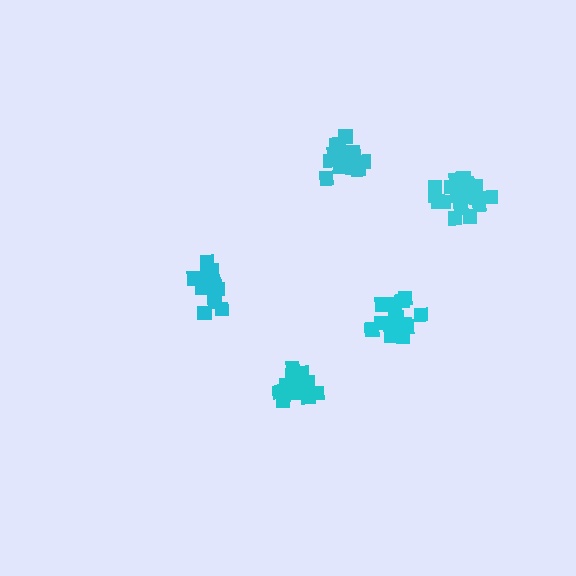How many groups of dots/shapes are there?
There are 5 groups.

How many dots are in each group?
Group 1: 21 dots, Group 2: 16 dots, Group 3: 18 dots, Group 4: 16 dots, Group 5: 19 dots (90 total).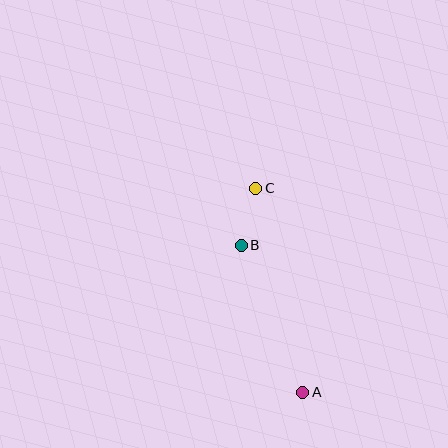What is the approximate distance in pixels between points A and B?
The distance between A and B is approximately 159 pixels.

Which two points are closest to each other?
Points B and C are closest to each other.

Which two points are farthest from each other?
Points A and C are farthest from each other.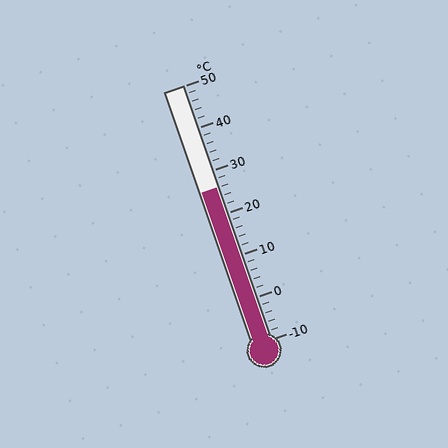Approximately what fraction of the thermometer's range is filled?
The thermometer is filled to approximately 60% of its range.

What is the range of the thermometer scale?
The thermometer scale ranges from -10°C to 50°C.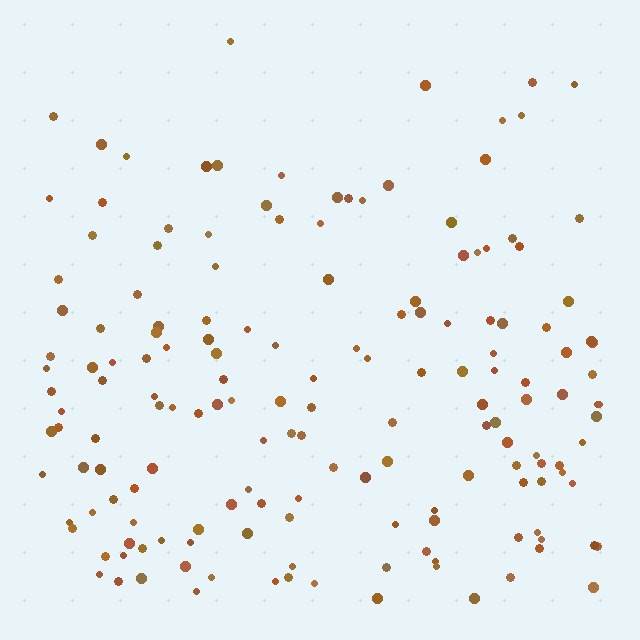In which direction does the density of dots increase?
From top to bottom, with the bottom side densest.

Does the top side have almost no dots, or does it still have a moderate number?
Still a moderate number, just noticeably fewer than the bottom.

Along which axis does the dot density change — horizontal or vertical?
Vertical.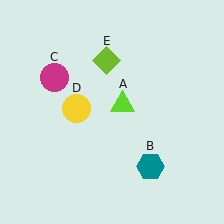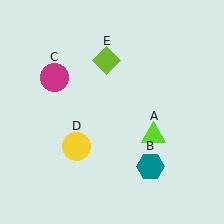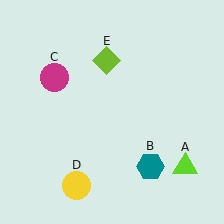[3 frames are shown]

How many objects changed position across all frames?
2 objects changed position: lime triangle (object A), yellow circle (object D).